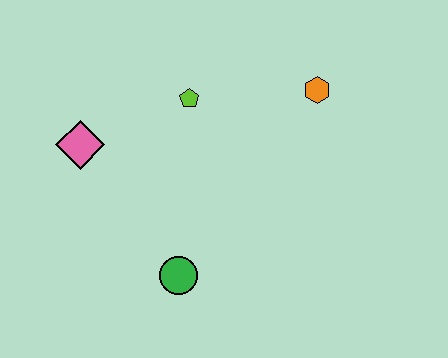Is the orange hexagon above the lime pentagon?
Yes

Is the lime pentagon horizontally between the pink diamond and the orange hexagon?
Yes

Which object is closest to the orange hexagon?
The lime pentagon is closest to the orange hexagon.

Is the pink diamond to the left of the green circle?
Yes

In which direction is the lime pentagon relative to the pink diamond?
The lime pentagon is to the right of the pink diamond.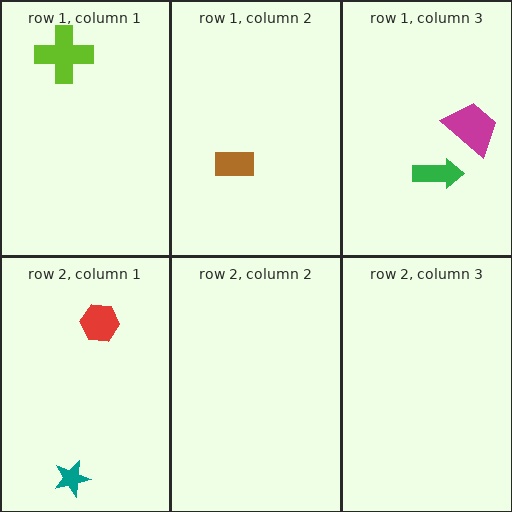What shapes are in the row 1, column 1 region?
The lime cross.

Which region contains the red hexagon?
The row 2, column 1 region.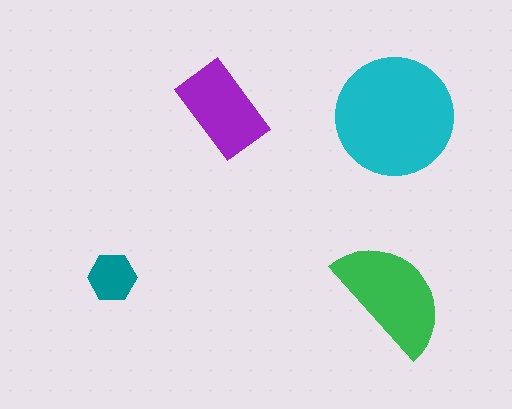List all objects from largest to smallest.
The cyan circle, the green semicircle, the purple rectangle, the teal hexagon.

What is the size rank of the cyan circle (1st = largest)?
1st.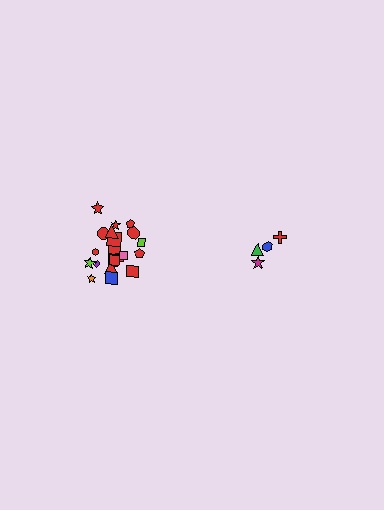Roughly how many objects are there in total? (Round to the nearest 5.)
Roughly 25 objects in total.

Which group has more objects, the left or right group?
The left group.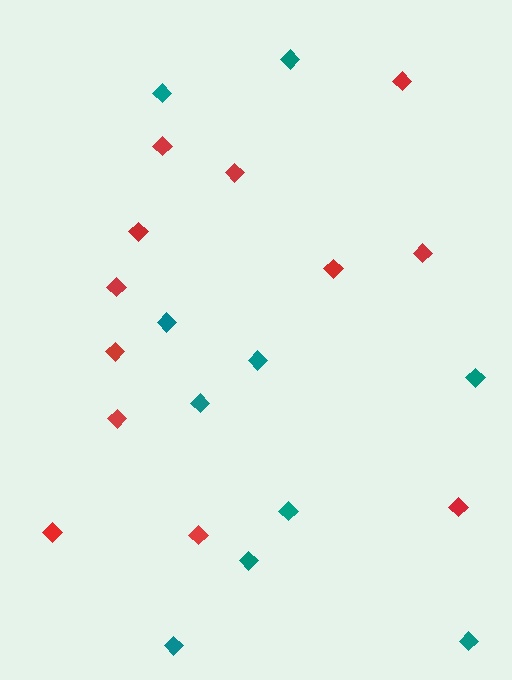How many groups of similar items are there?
There are 2 groups: one group of teal diamonds (10) and one group of red diamonds (12).